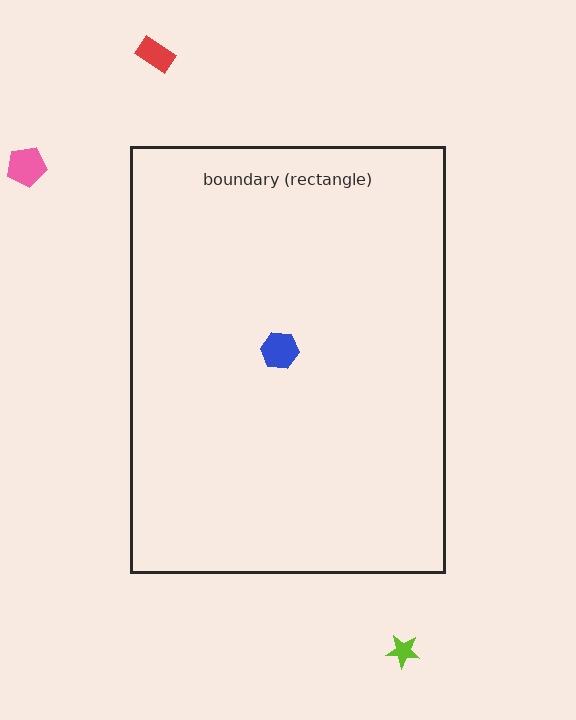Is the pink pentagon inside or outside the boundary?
Outside.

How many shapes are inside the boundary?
1 inside, 3 outside.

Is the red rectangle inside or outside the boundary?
Outside.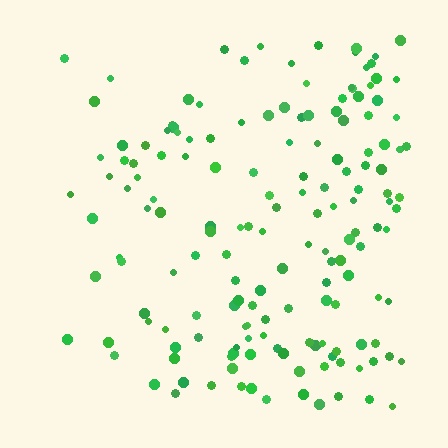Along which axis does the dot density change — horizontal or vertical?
Horizontal.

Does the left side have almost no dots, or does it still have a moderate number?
Still a moderate number, just noticeably fewer than the right.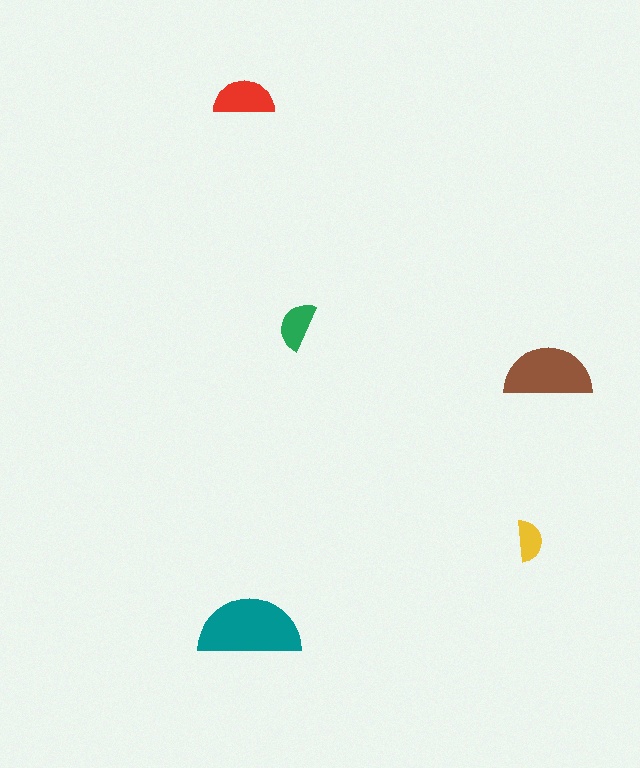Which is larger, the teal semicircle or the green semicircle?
The teal one.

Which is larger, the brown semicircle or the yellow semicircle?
The brown one.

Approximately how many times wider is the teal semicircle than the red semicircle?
About 1.5 times wider.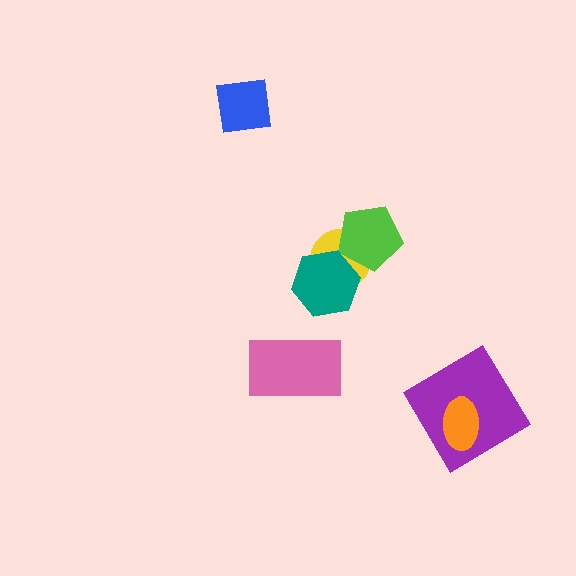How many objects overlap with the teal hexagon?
1 object overlaps with the teal hexagon.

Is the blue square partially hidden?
No, no other shape covers it.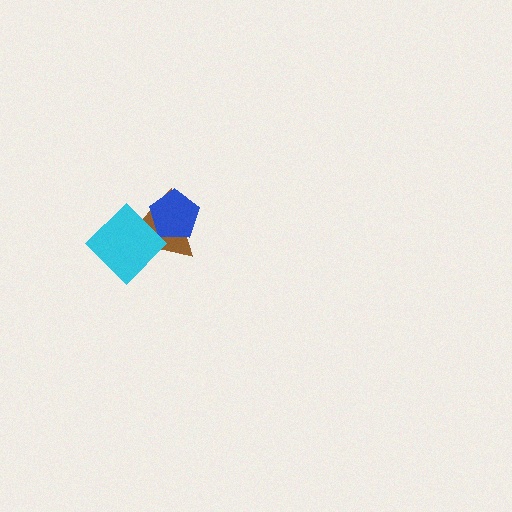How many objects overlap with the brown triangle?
2 objects overlap with the brown triangle.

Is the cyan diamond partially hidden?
No, no other shape covers it.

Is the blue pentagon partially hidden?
Yes, it is partially covered by another shape.